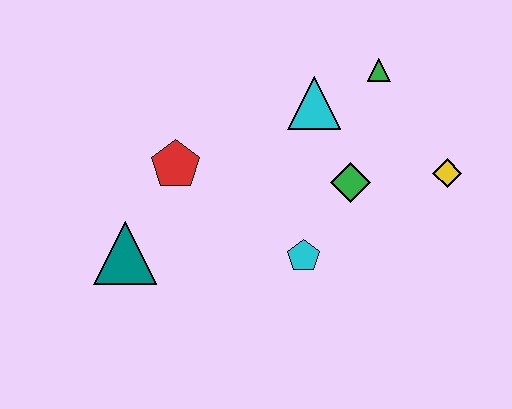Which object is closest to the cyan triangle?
The green triangle is closest to the cyan triangle.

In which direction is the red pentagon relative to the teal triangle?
The red pentagon is above the teal triangle.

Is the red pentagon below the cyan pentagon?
No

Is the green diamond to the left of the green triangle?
Yes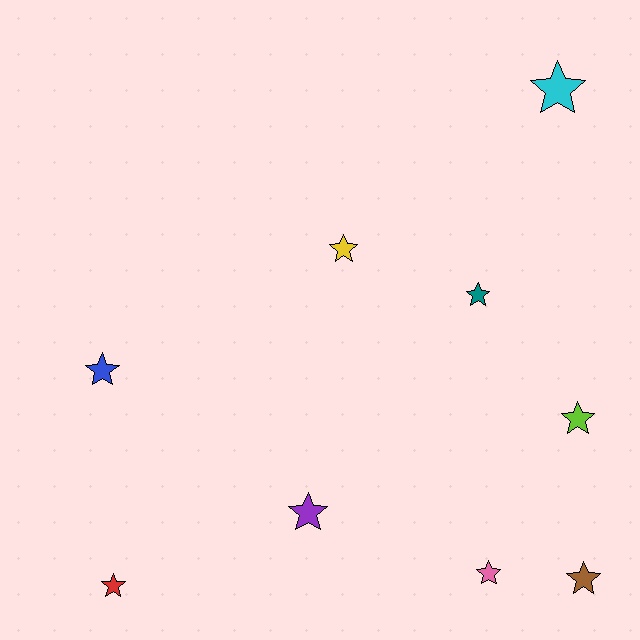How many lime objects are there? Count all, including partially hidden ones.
There is 1 lime object.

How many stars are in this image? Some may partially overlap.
There are 9 stars.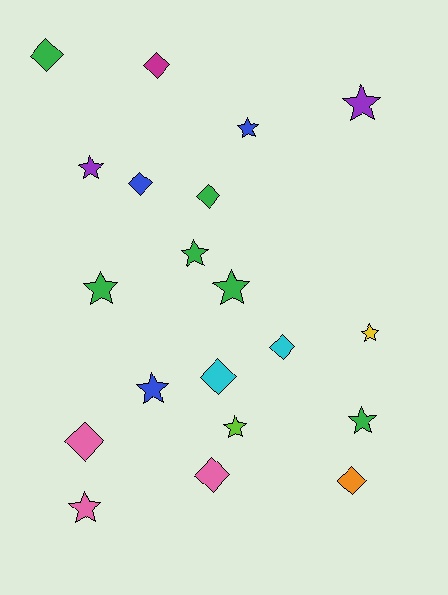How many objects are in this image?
There are 20 objects.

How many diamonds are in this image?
There are 9 diamonds.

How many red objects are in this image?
There are no red objects.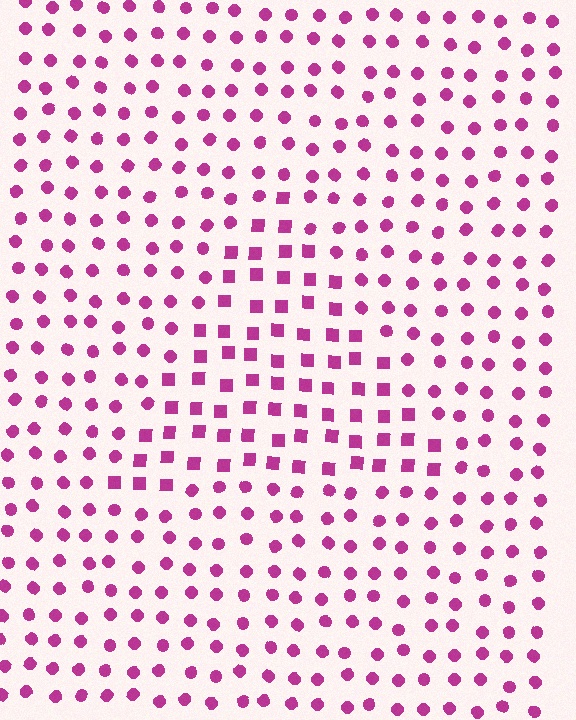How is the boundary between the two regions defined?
The boundary is defined by a change in element shape: squares inside vs. circles outside. All elements share the same color and spacing.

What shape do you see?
I see a triangle.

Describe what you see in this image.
The image is filled with small magenta elements arranged in a uniform grid. A triangle-shaped region contains squares, while the surrounding area contains circles. The boundary is defined purely by the change in element shape.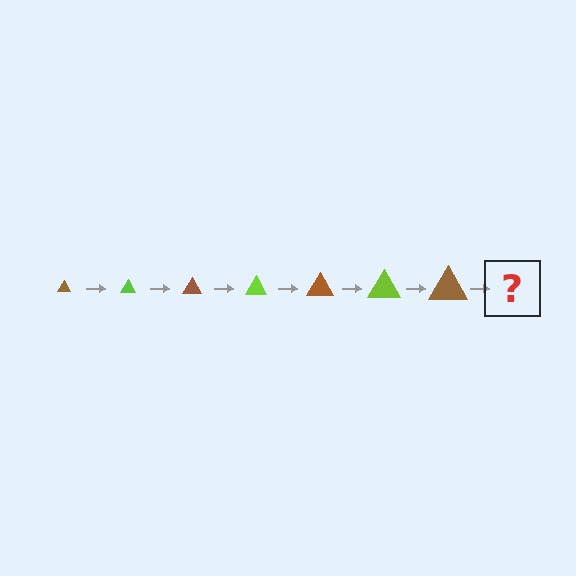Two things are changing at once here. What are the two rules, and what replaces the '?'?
The two rules are that the triangle grows larger each step and the color cycles through brown and lime. The '?' should be a lime triangle, larger than the previous one.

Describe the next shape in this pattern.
It should be a lime triangle, larger than the previous one.